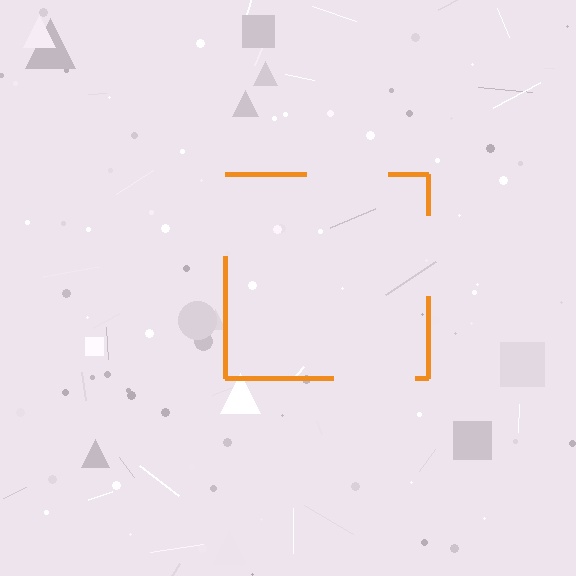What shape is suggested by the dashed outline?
The dashed outline suggests a square.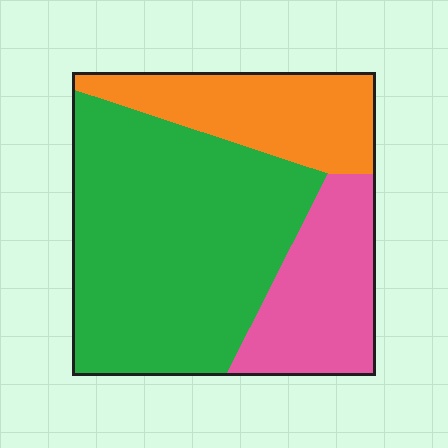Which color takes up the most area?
Green, at roughly 55%.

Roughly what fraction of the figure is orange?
Orange takes up about one fifth (1/5) of the figure.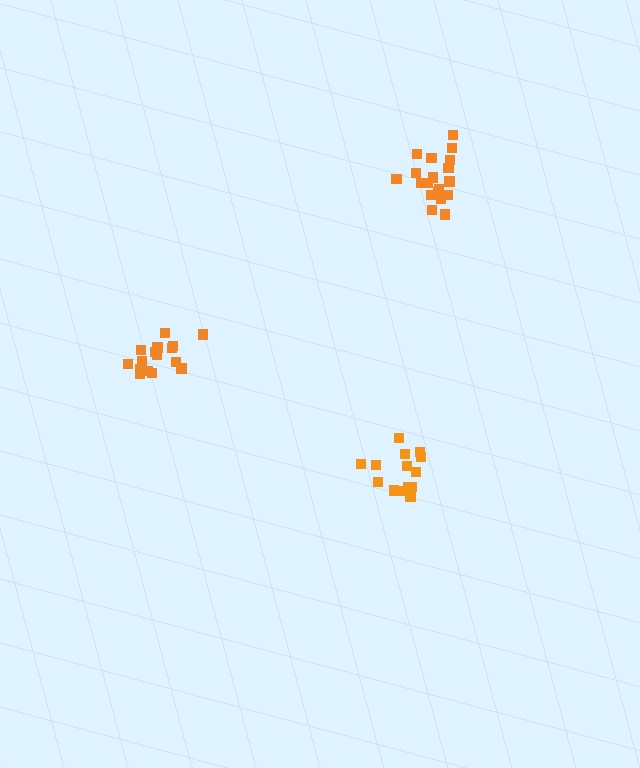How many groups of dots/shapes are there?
There are 3 groups.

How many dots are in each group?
Group 1: 16 dots, Group 2: 14 dots, Group 3: 19 dots (49 total).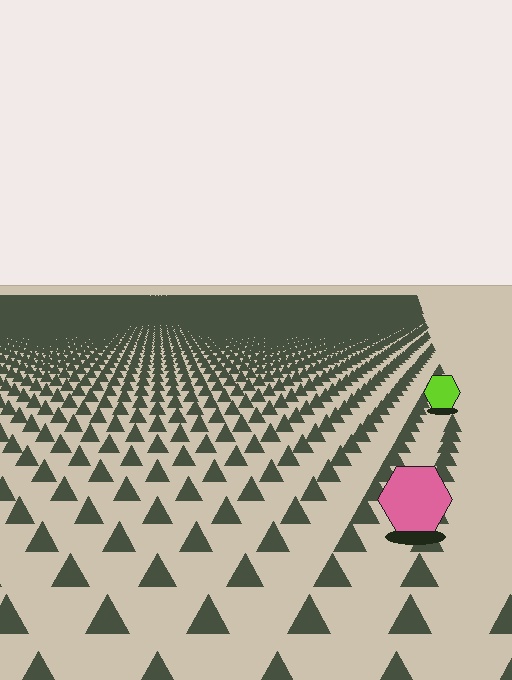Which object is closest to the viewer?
The pink hexagon is closest. The texture marks near it are larger and more spread out.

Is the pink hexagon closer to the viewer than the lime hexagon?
Yes. The pink hexagon is closer — you can tell from the texture gradient: the ground texture is coarser near it.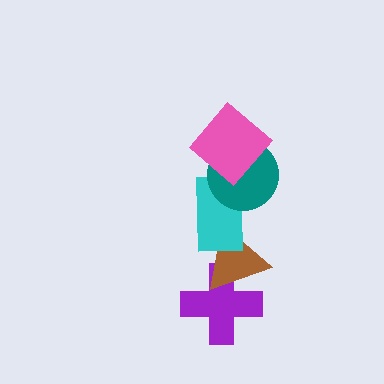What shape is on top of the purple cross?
The brown triangle is on top of the purple cross.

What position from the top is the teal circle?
The teal circle is 2nd from the top.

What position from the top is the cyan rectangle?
The cyan rectangle is 3rd from the top.